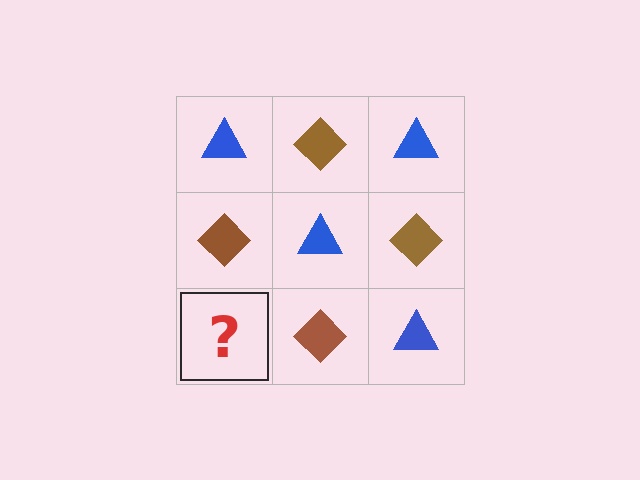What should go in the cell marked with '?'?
The missing cell should contain a blue triangle.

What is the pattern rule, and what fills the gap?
The rule is that it alternates blue triangle and brown diamond in a checkerboard pattern. The gap should be filled with a blue triangle.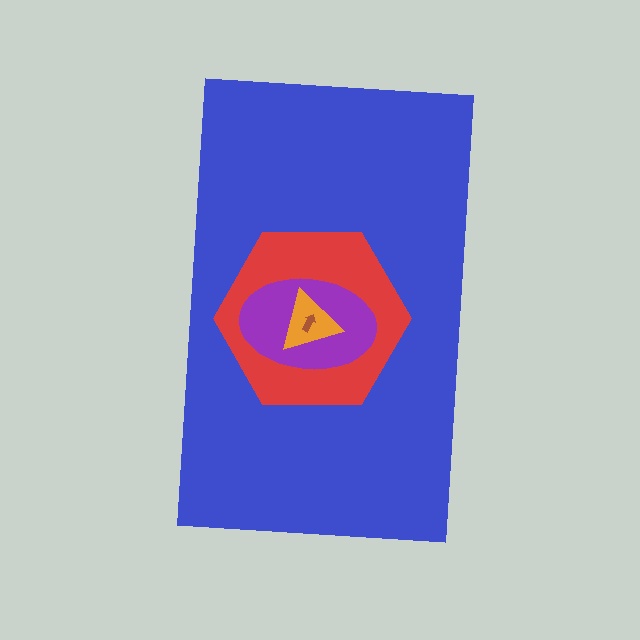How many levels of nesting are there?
5.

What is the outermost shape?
The blue rectangle.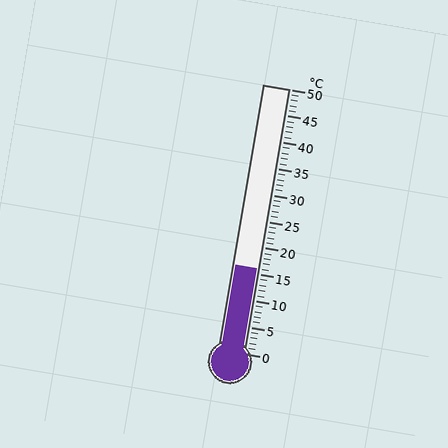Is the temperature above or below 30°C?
The temperature is below 30°C.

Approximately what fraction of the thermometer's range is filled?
The thermometer is filled to approximately 30% of its range.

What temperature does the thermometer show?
The thermometer shows approximately 16°C.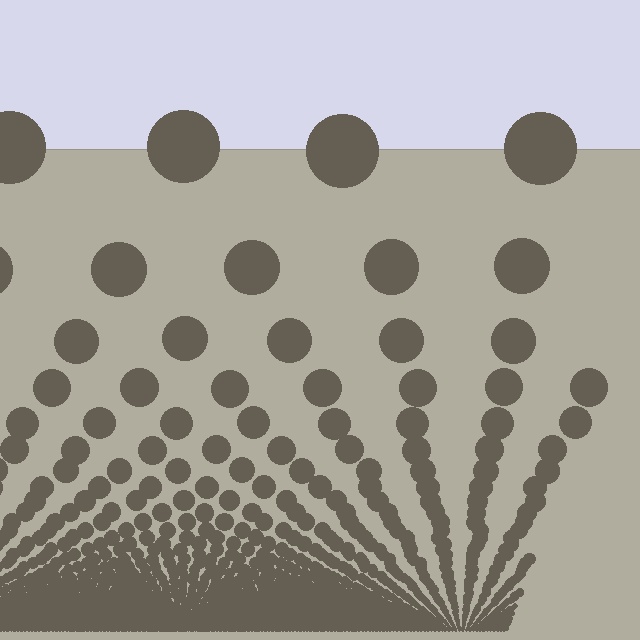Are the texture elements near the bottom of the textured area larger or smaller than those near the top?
Smaller. The gradient is inverted — elements near the bottom are smaller and denser.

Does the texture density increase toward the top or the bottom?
Density increases toward the bottom.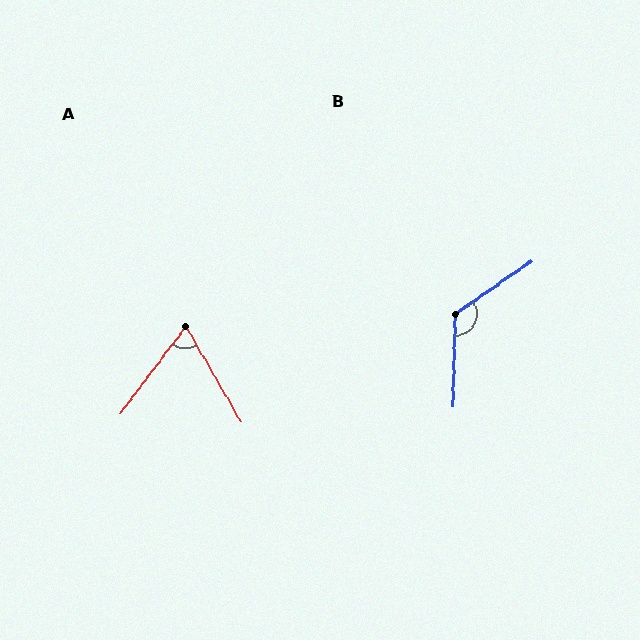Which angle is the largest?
B, at approximately 126 degrees.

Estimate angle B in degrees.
Approximately 126 degrees.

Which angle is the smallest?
A, at approximately 67 degrees.